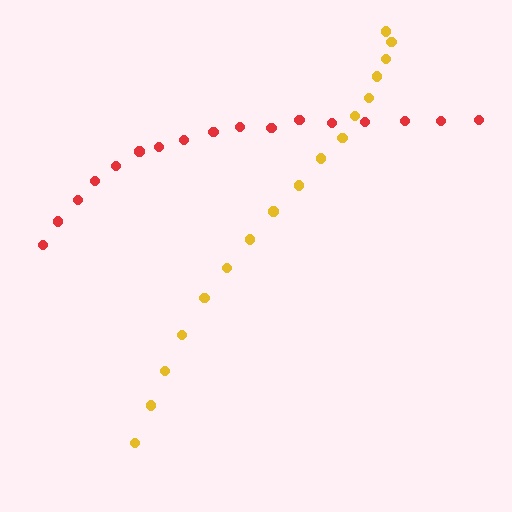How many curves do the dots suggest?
There are 2 distinct paths.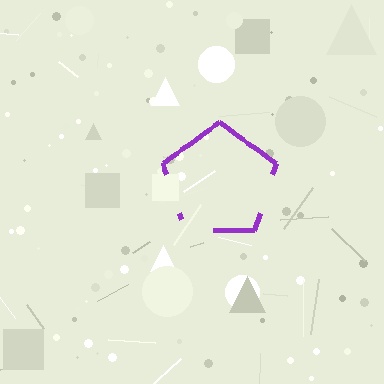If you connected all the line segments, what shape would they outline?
They would outline a pentagon.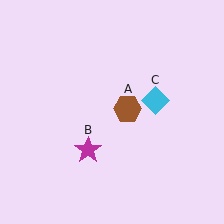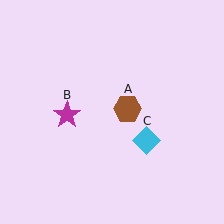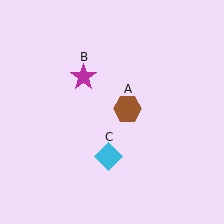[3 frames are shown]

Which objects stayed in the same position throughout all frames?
Brown hexagon (object A) remained stationary.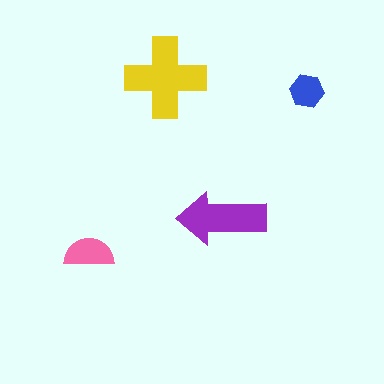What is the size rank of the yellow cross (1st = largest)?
1st.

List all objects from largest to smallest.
The yellow cross, the purple arrow, the pink semicircle, the blue hexagon.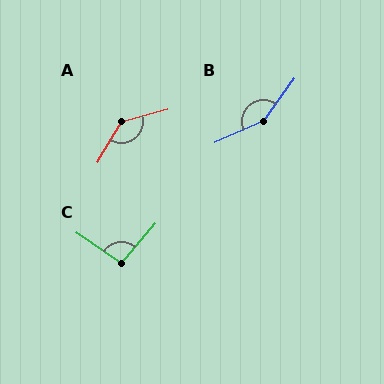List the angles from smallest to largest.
C (96°), A (136°), B (150°).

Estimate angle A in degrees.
Approximately 136 degrees.